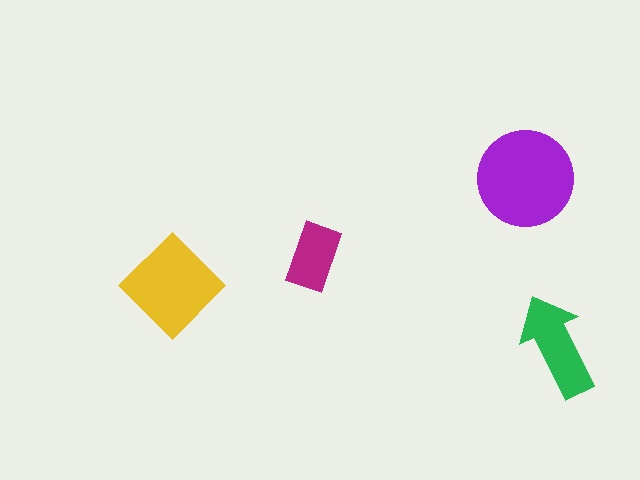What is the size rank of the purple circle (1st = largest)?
1st.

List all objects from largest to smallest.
The purple circle, the yellow diamond, the green arrow, the magenta rectangle.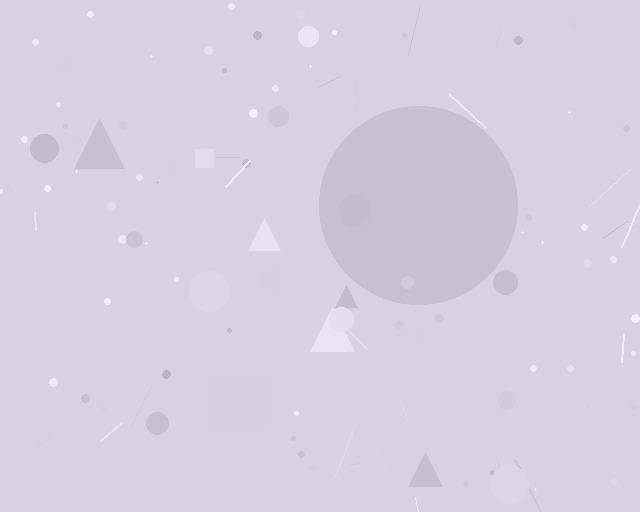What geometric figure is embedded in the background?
A circle is embedded in the background.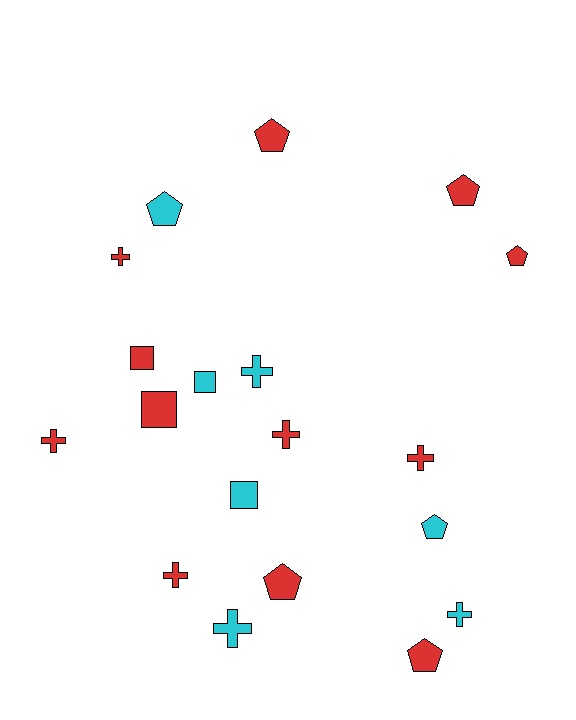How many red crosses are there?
There are 5 red crosses.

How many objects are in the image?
There are 19 objects.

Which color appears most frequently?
Red, with 12 objects.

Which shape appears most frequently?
Cross, with 8 objects.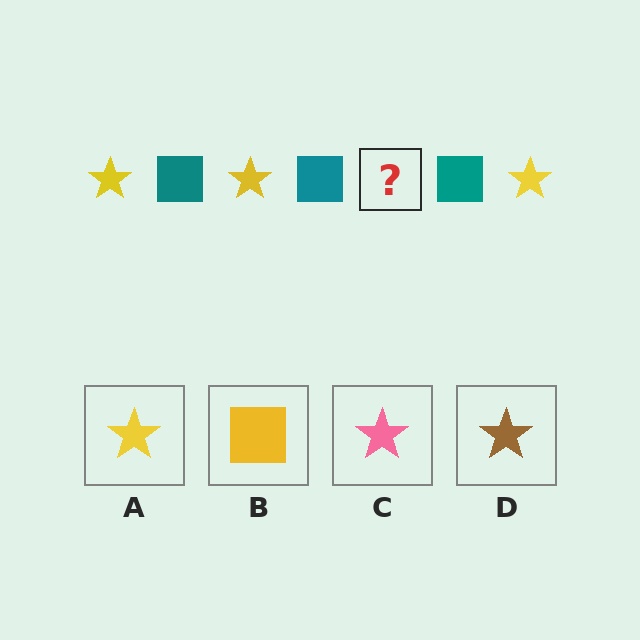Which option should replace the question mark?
Option A.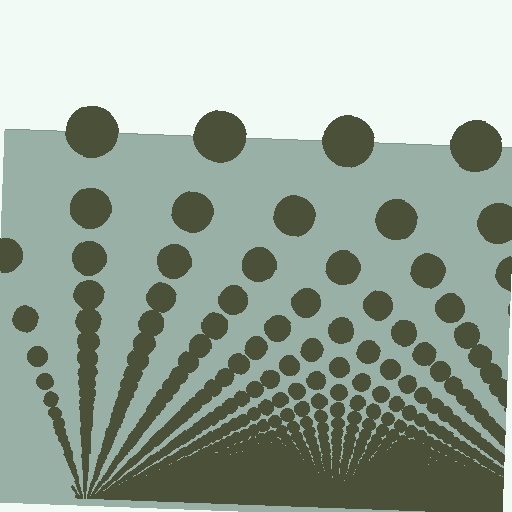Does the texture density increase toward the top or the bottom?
Density increases toward the bottom.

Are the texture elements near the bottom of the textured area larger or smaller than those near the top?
Smaller. The gradient is inverted — elements near the bottom are smaller and denser.